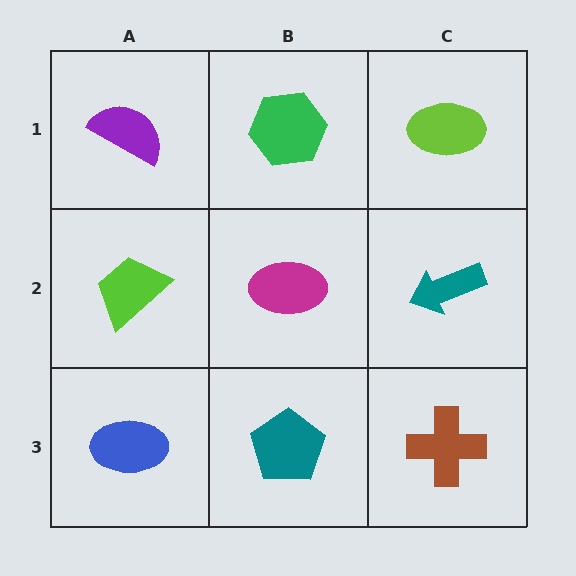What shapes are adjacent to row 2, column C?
A lime ellipse (row 1, column C), a brown cross (row 3, column C), a magenta ellipse (row 2, column B).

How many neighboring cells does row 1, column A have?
2.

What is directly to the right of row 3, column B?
A brown cross.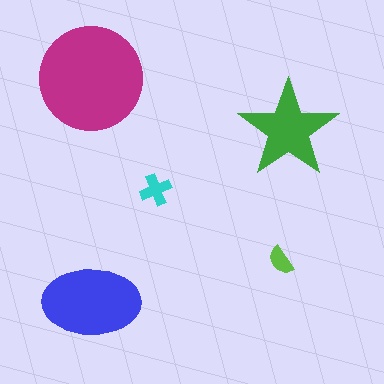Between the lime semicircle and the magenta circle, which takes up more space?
The magenta circle.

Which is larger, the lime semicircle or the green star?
The green star.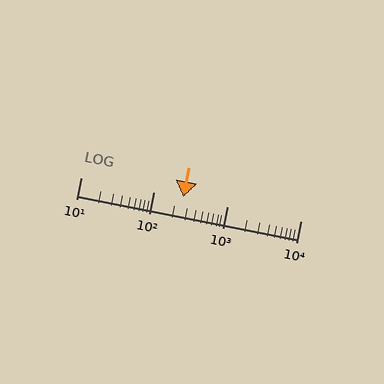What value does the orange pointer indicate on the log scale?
The pointer indicates approximately 250.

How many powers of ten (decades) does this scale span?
The scale spans 3 decades, from 10 to 10000.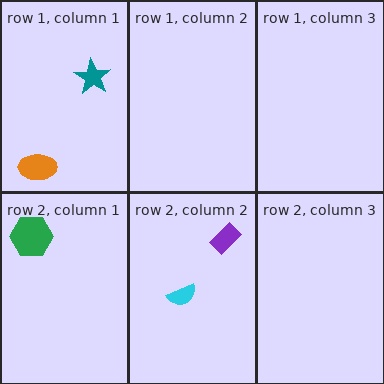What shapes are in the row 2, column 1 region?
The green hexagon.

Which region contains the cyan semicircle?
The row 2, column 2 region.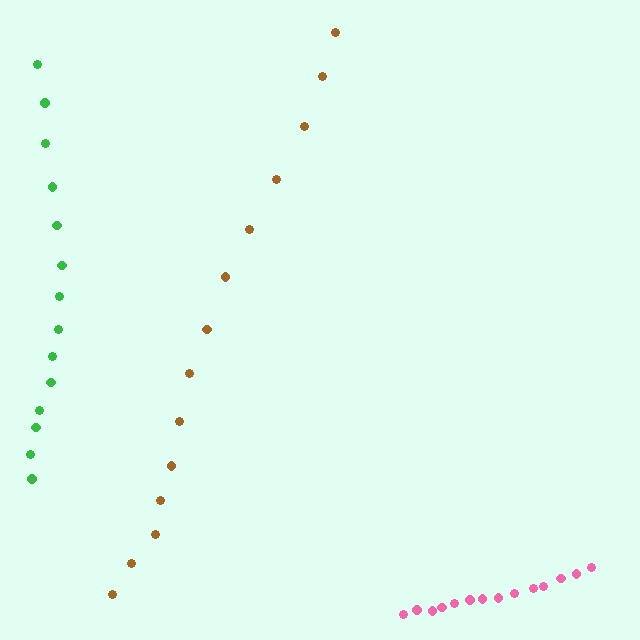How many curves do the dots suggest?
There are 3 distinct paths.